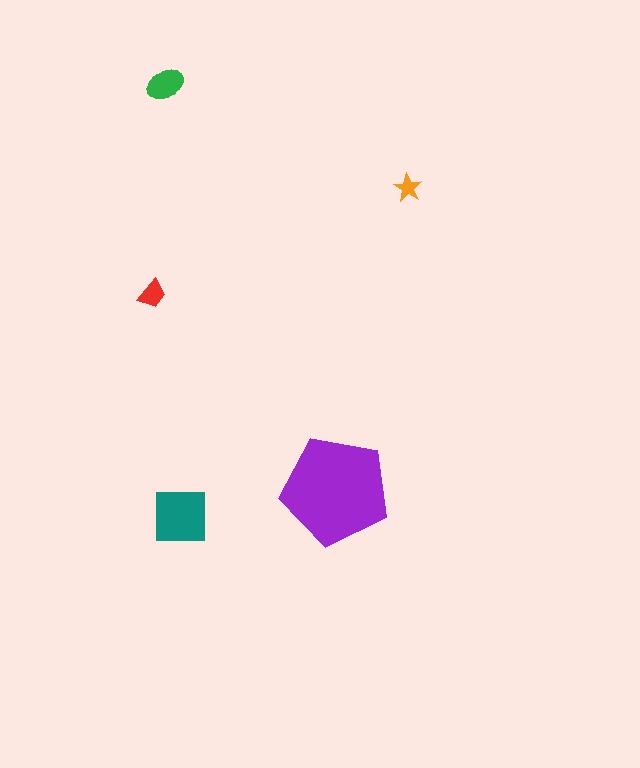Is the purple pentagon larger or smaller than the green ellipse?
Larger.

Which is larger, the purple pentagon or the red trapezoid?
The purple pentagon.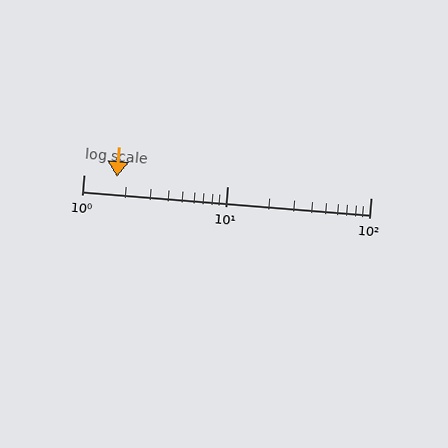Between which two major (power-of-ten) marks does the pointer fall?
The pointer is between 1 and 10.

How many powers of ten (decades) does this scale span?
The scale spans 2 decades, from 1 to 100.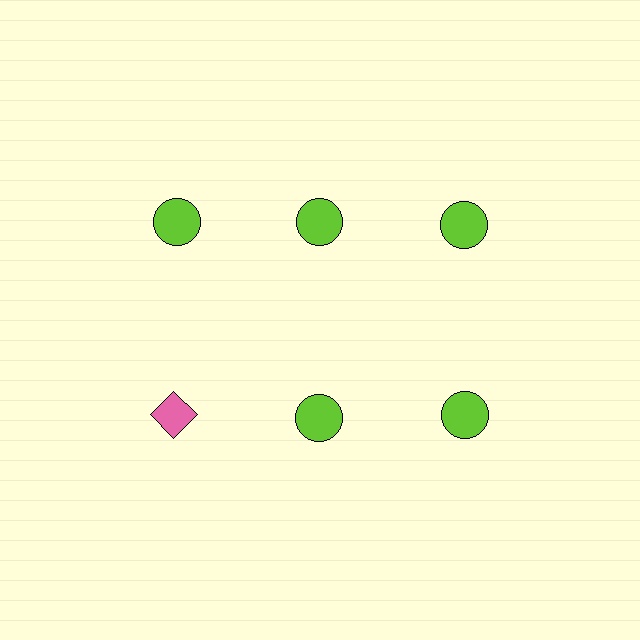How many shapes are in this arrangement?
There are 6 shapes arranged in a grid pattern.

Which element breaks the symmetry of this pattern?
The pink diamond in the second row, leftmost column breaks the symmetry. All other shapes are lime circles.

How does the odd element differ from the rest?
It differs in both color (pink instead of lime) and shape (diamond instead of circle).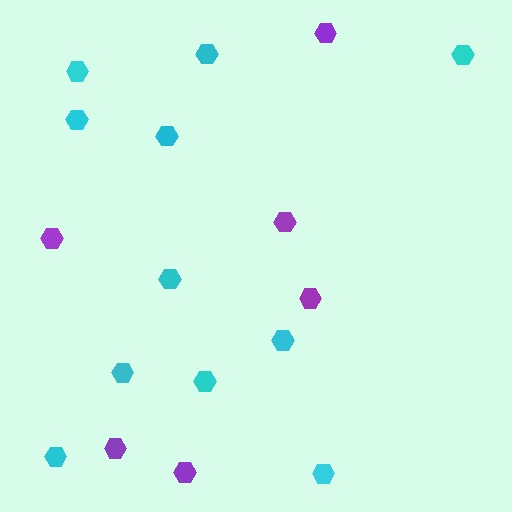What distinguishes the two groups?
There are 2 groups: one group of purple hexagons (6) and one group of cyan hexagons (11).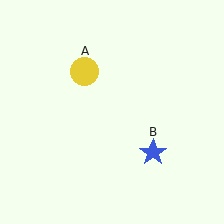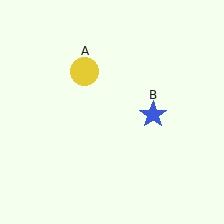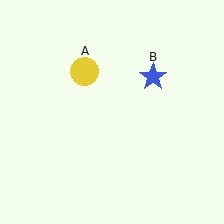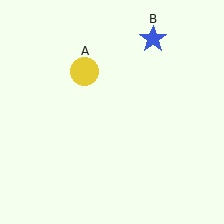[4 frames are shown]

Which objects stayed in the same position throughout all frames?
Yellow circle (object A) remained stationary.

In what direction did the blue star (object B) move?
The blue star (object B) moved up.